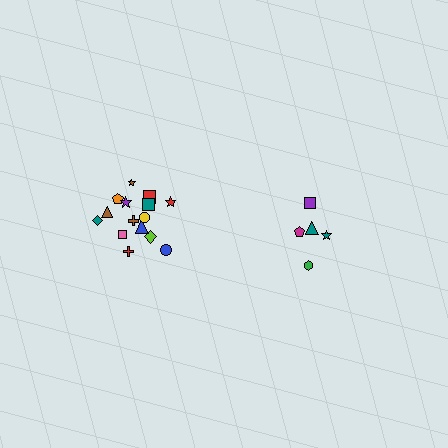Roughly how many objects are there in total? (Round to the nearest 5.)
Roughly 20 objects in total.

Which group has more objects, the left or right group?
The left group.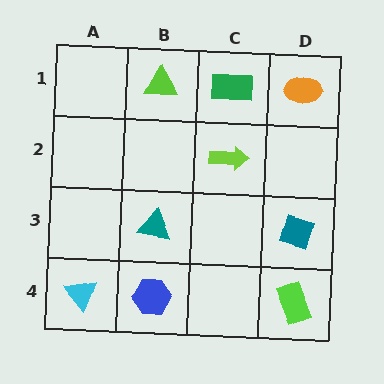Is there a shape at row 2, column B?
No, that cell is empty.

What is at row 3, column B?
A teal triangle.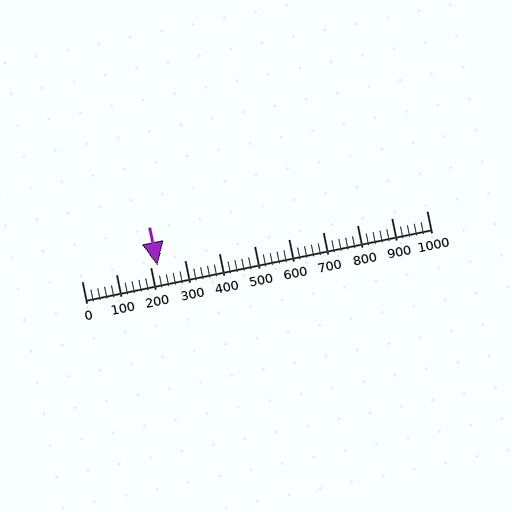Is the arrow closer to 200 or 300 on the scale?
The arrow is closer to 200.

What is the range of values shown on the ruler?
The ruler shows values from 0 to 1000.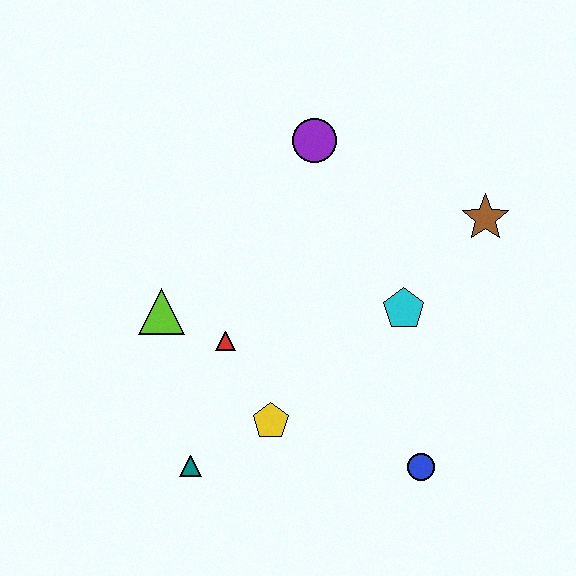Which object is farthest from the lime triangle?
The brown star is farthest from the lime triangle.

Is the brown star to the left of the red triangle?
No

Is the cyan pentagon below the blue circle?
No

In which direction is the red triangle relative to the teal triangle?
The red triangle is above the teal triangle.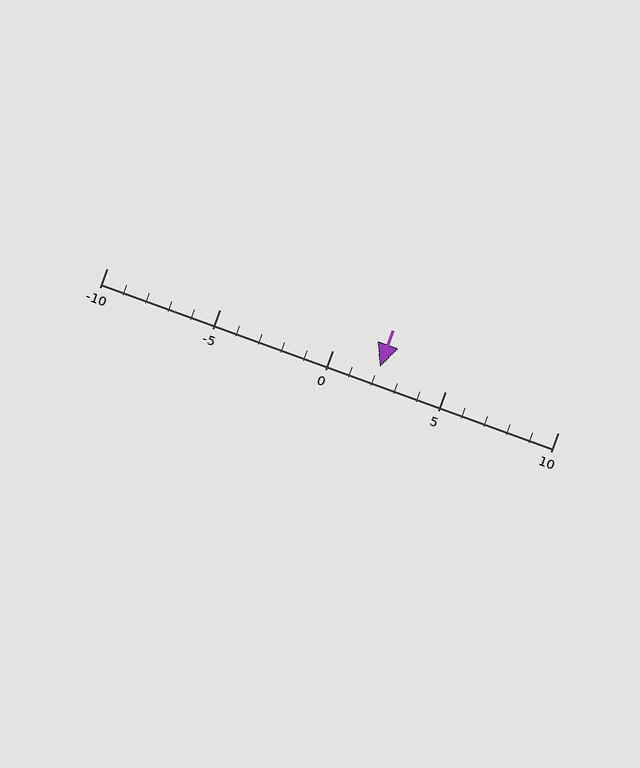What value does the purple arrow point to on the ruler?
The purple arrow points to approximately 2.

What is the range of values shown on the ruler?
The ruler shows values from -10 to 10.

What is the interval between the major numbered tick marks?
The major tick marks are spaced 5 units apart.